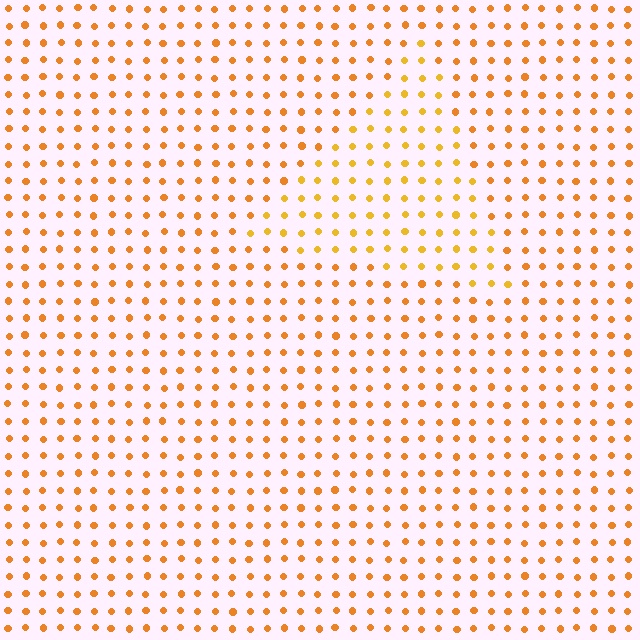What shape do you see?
I see a triangle.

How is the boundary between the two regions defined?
The boundary is defined purely by a slight shift in hue (about 17 degrees). Spacing, size, and orientation are identical on both sides.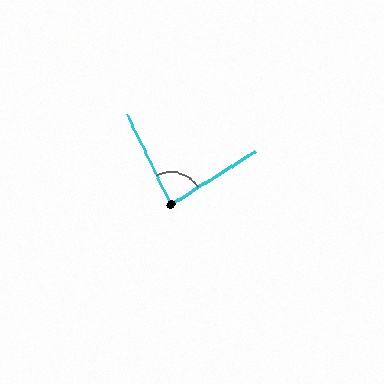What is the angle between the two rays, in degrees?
Approximately 84 degrees.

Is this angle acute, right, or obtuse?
It is acute.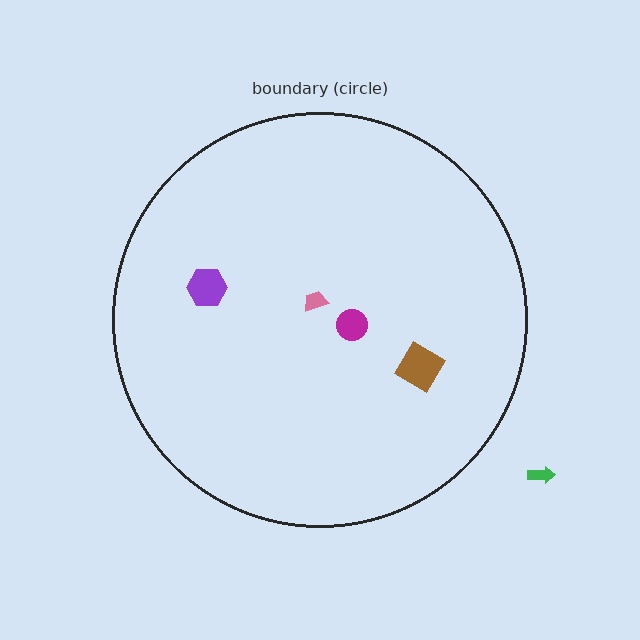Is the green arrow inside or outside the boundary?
Outside.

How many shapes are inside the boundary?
4 inside, 1 outside.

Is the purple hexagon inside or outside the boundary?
Inside.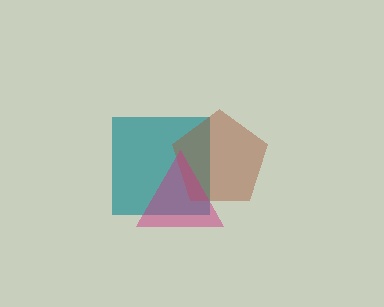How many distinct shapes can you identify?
There are 3 distinct shapes: a teal square, a brown pentagon, a magenta triangle.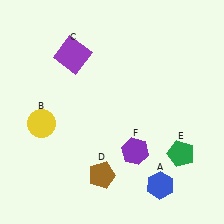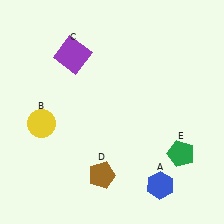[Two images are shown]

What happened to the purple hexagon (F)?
The purple hexagon (F) was removed in Image 2. It was in the bottom-right area of Image 1.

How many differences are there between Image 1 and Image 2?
There is 1 difference between the two images.